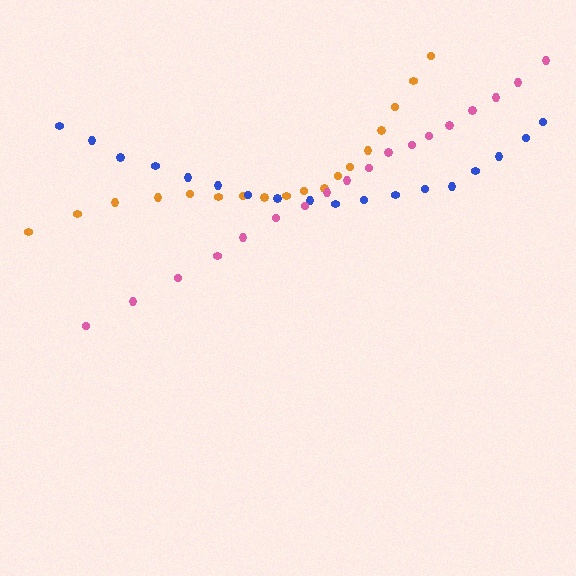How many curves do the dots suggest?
There are 3 distinct paths.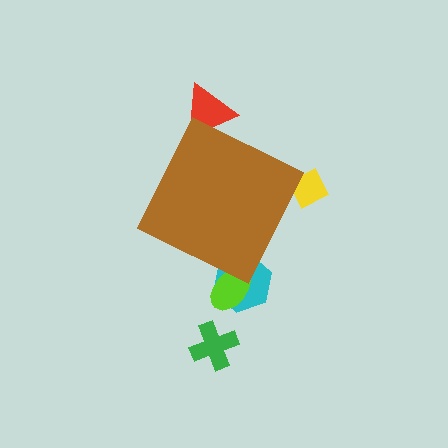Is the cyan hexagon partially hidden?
Yes, the cyan hexagon is partially hidden behind the brown diamond.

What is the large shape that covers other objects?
A brown diamond.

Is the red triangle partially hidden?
Yes, the red triangle is partially hidden behind the brown diamond.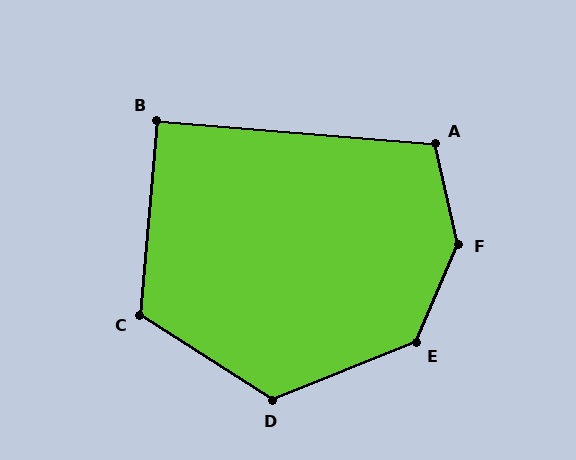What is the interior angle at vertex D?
Approximately 126 degrees (obtuse).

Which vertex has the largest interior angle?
F, at approximately 144 degrees.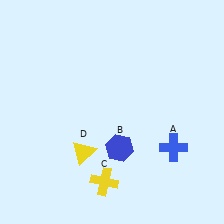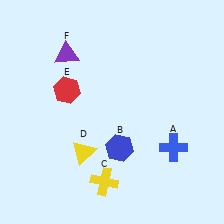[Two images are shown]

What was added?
A red hexagon (E), a purple triangle (F) were added in Image 2.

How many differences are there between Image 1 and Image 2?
There are 2 differences between the two images.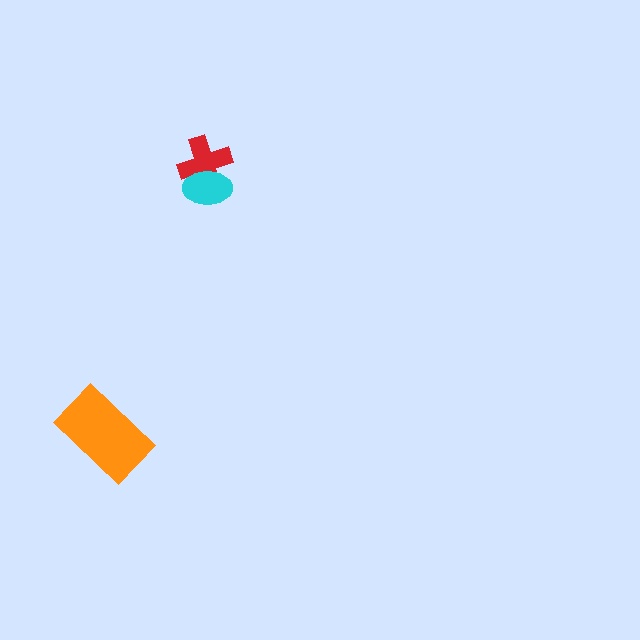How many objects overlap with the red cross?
1 object overlaps with the red cross.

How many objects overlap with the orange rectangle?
0 objects overlap with the orange rectangle.